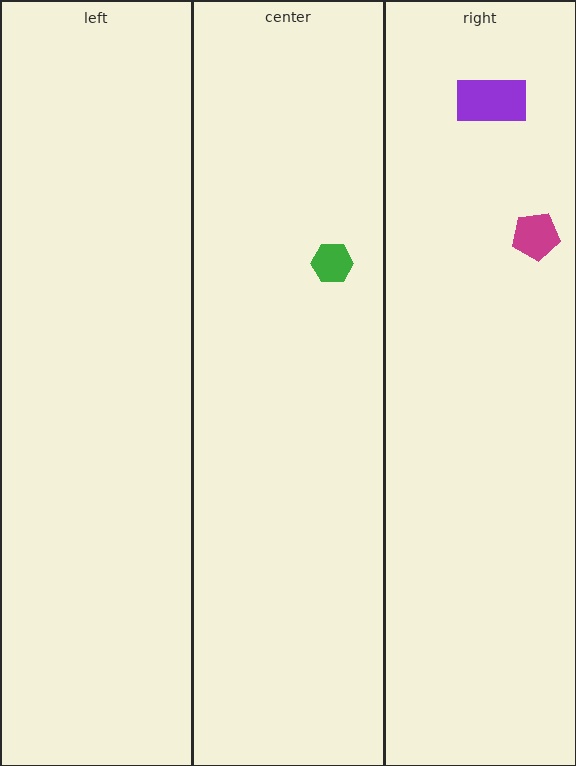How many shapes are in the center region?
1.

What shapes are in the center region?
The green hexagon.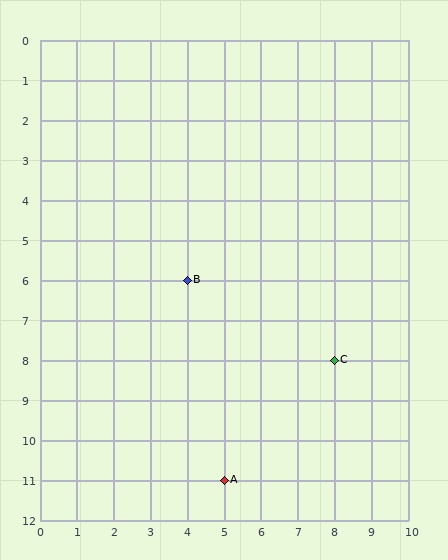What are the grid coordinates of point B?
Point B is at grid coordinates (4, 6).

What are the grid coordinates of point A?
Point A is at grid coordinates (5, 11).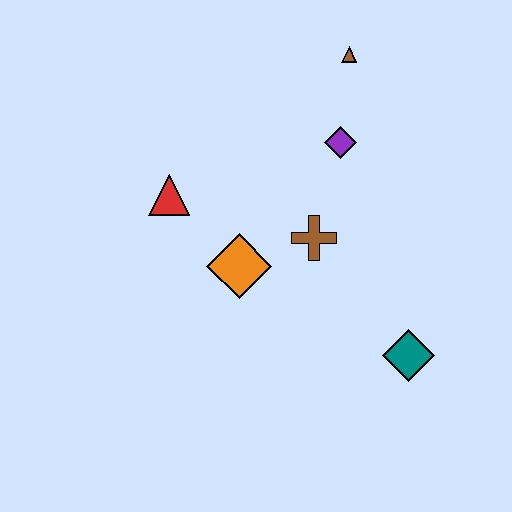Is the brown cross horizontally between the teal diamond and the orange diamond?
Yes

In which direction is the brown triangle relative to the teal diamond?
The brown triangle is above the teal diamond.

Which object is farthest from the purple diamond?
The teal diamond is farthest from the purple diamond.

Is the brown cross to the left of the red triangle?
No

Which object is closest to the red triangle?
The orange diamond is closest to the red triangle.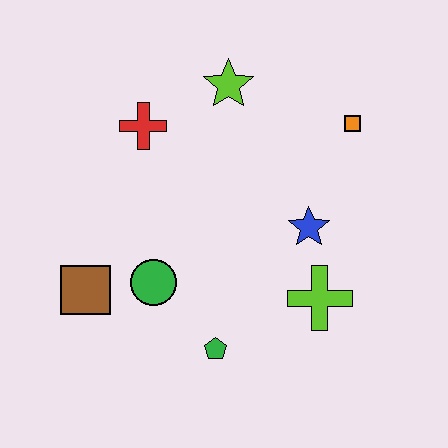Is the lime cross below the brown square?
Yes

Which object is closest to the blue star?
The lime cross is closest to the blue star.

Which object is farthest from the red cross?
The lime cross is farthest from the red cross.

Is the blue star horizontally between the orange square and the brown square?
Yes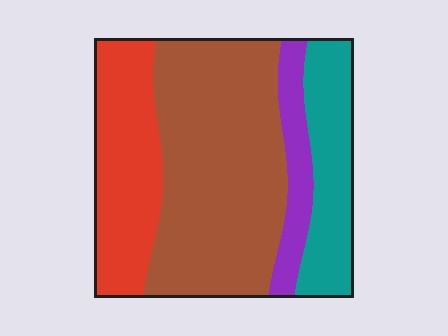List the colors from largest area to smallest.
From largest to smallest: brown, red, teal, purple.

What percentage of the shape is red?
Red covers 24% of the shape.